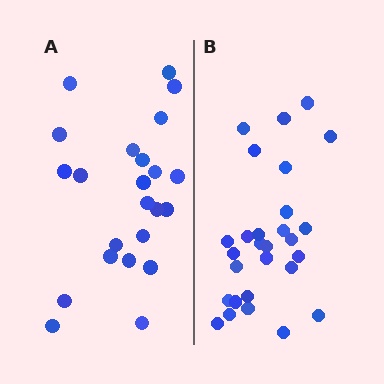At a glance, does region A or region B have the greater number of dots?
Region B (the right region) has more dots.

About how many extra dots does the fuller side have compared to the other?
Region B has about 5 more dots than region A.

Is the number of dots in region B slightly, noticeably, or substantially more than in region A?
Region B has only slightly more — the two regions are fairly close. The ratio is roughly 1.2 to 1.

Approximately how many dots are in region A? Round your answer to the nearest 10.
About 20 dots. (The exact count is 23, which rounds to 20.)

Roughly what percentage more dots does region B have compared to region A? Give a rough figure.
About 20% more.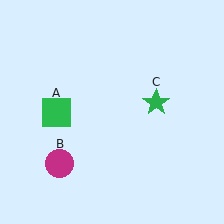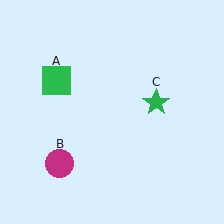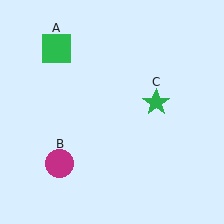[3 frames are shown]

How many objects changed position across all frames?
1 object changed position: green square (object A).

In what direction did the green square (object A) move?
The green square (object A) moved up.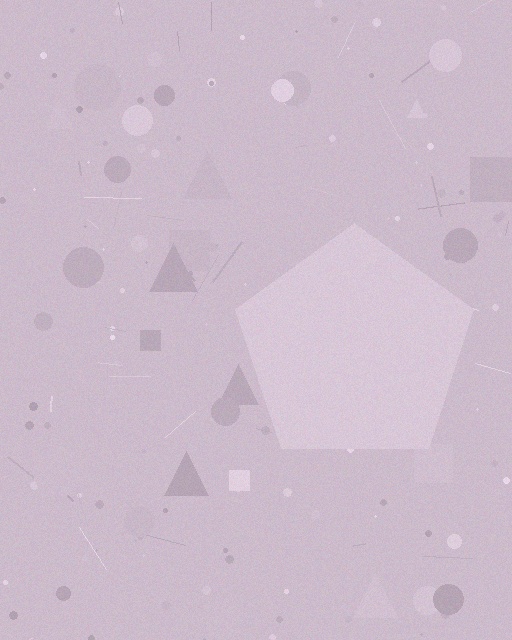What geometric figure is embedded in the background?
A pentagon is embedded in the background.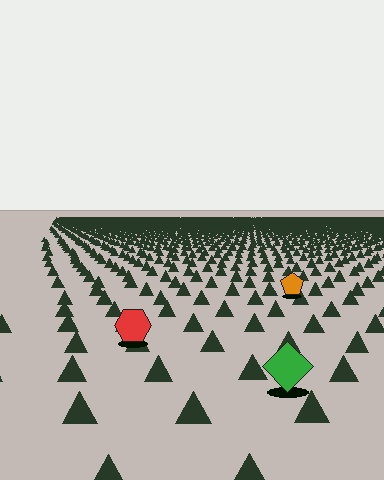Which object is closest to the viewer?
The green diamond is closest. The texture marks near it are larger and more spread out.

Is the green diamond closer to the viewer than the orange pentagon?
Yes. The green diamond is closer — you can tell from the texture gradient: the ground texture is coarser near it.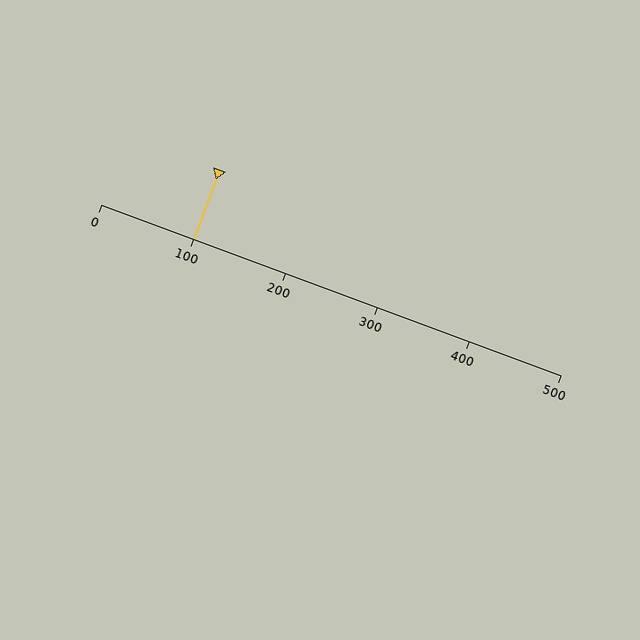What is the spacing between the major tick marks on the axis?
The major ticks are spaced 100 apart.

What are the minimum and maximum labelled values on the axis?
The axis runs from 0 to 500.